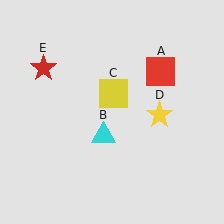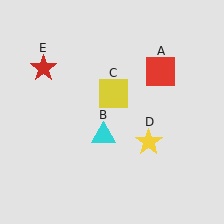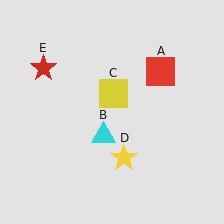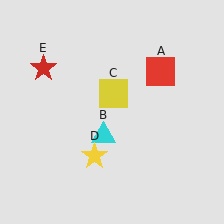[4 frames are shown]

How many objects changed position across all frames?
1 object changed position: yellow star (object D).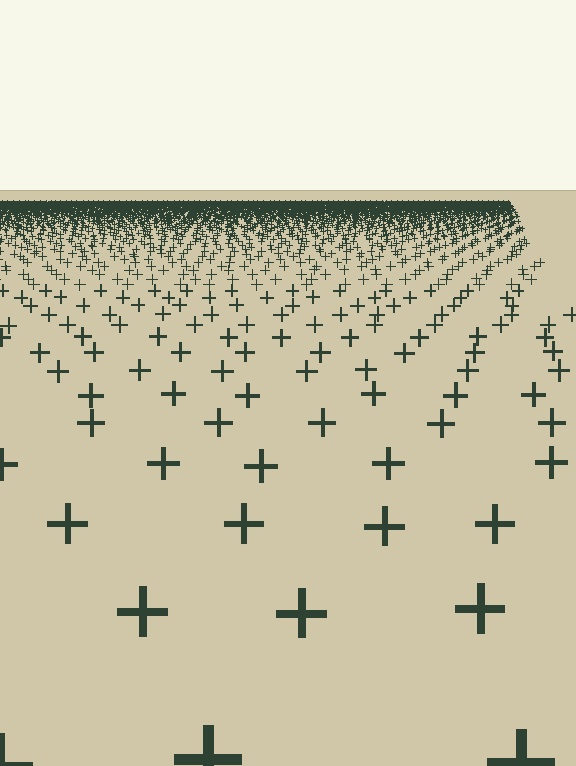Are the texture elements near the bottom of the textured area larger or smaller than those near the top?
Larger. Near the bottom, elements are closer to the viewer and appear at a bigger on-screen size.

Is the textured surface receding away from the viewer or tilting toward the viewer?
The surface is receding away from the viewer. Texture elements get smaller and denser toward the top.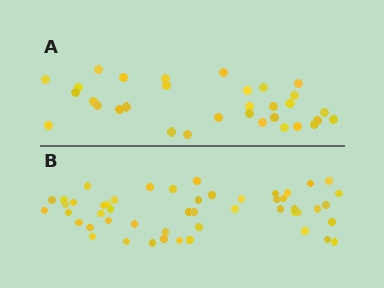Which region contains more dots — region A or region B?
Region B (the bottom region) has more dots.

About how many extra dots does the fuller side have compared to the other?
Region B has approximately 20 more dots than region A.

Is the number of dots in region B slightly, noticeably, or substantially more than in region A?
Region B has substantially more. The ratio is roughly 1.6 to 1.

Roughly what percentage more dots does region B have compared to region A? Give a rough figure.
About 55% more.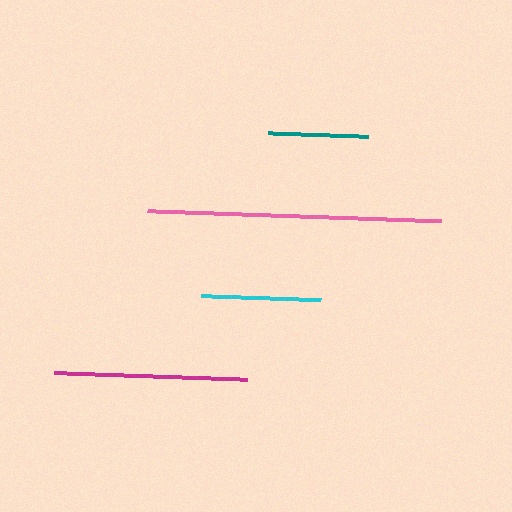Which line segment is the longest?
The pink line is the longest at approximately 294 pixels.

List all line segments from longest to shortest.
From longest to shortest: pink, magenta, cyan, teal.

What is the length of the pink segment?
The pink segment is approximately 294 pixels long.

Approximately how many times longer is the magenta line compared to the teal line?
The magenta line is approximately 1.9 times the length of the teal line.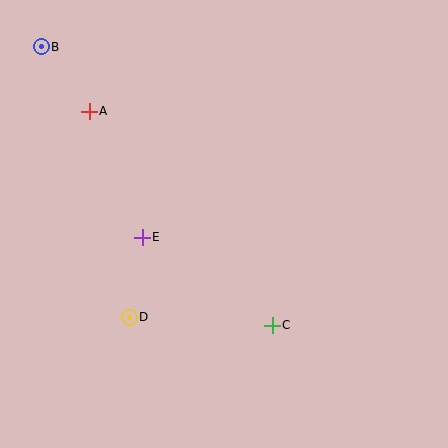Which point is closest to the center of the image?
Point E at (142, 237) is closest to the center.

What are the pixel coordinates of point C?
Point C is at (272, 325).